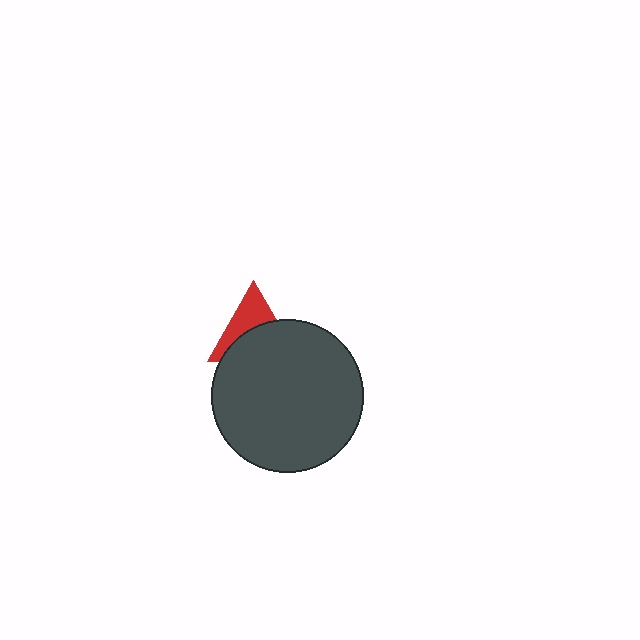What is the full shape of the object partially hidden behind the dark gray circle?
The partially hidden object is a red triangle.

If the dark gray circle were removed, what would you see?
You would see the complete red triangle.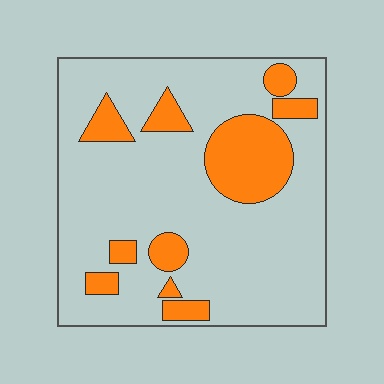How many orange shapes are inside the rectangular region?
10.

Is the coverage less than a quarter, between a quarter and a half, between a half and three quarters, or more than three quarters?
Less than a quarter.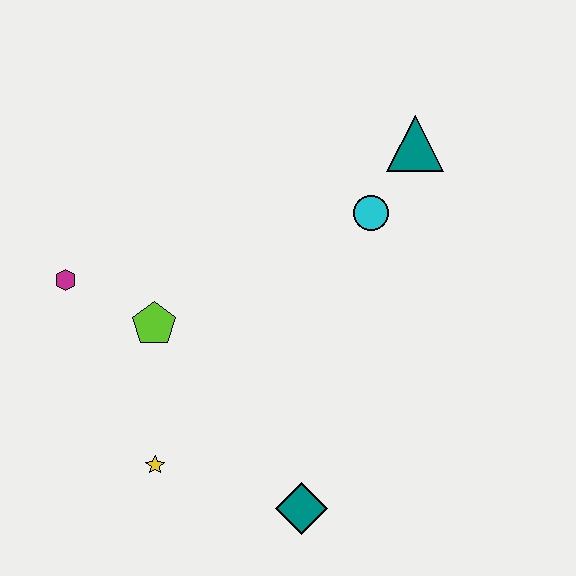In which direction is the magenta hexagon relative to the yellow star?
The magenta hexagon is above the yellow star.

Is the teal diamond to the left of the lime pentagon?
No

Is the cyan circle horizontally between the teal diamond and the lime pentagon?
No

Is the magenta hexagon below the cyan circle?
Yes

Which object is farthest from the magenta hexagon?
The teal triangle is farthest from the magenta hexagon.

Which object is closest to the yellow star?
The lime pentagon is closest to the yellow star.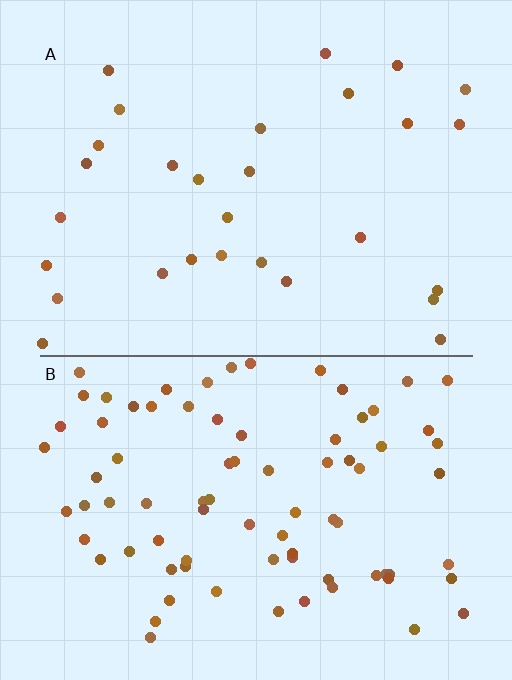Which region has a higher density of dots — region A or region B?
B (the bottom).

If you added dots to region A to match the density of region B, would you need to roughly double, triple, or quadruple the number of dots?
Approximately triple.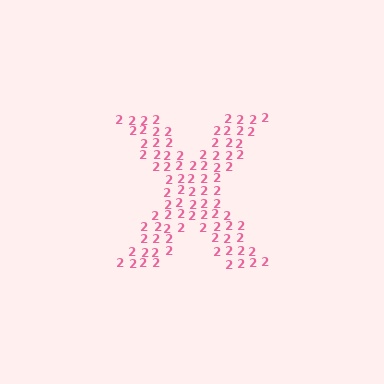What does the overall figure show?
The overall figure shows the letter X.